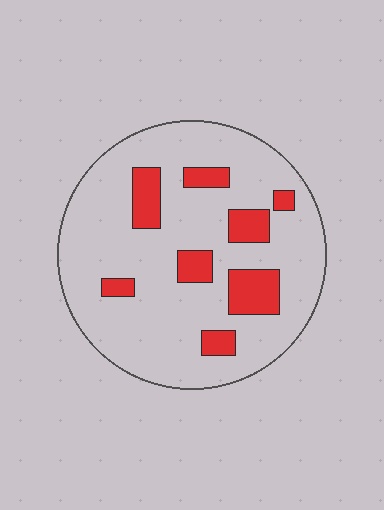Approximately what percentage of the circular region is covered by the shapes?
Approximately 15%.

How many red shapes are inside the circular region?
8.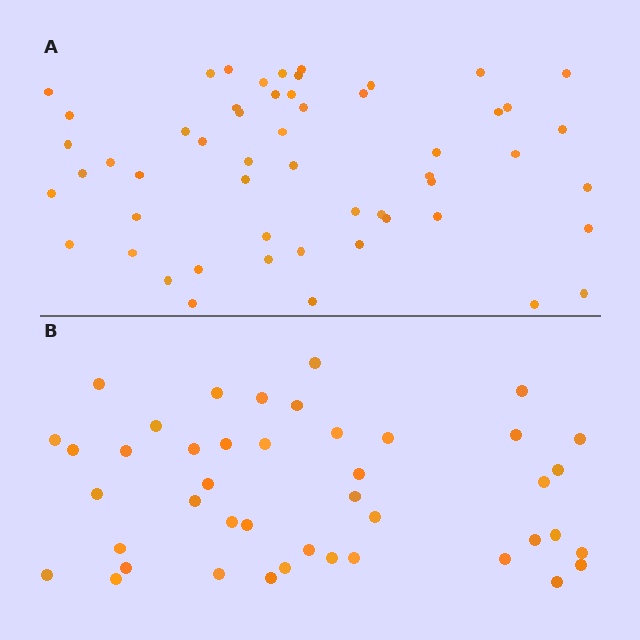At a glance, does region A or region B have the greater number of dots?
Region A (the top region) has more dots.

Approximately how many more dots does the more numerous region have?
Region A has roughly 12 or so more dots than region B.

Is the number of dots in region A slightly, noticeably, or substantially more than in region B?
Region A has noticeably more, but not dramatically so. The ratio is roughly 1.3 to 1.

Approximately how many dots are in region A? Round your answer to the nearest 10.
About 50 dots. (The exact count is 54, which rounds to 50.)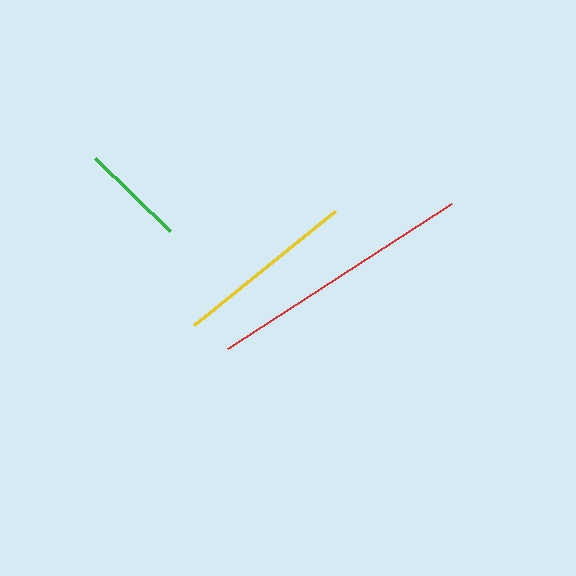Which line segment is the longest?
The red line is the longest at approximately 267 pixels.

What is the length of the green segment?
The green segment is approximately 104 pixels long.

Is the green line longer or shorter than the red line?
The red line is longer than the green line.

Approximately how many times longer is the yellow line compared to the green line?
The yellow line is approximately 1.7 times the length of the green line.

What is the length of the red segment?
The red segment is approximately 267 pixels long.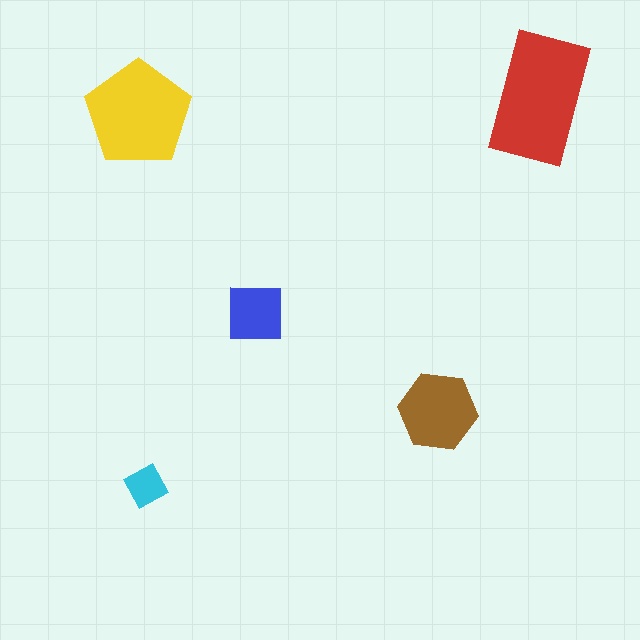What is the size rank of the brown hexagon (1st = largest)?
3rd.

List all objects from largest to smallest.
The red rectangle, the yellow pentagon, the brown hexagon, the blue square, the cyan square.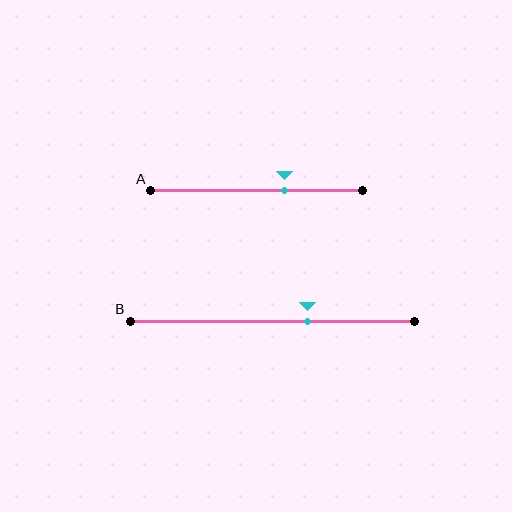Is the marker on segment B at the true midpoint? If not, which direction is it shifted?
No, the marker on segment B is shifted to the right by about 12% of the segment length.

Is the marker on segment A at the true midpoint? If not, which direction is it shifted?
No, the marker on segment A is shifted to the right by about 13% of the segment length.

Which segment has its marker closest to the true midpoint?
Segment B has its marker closest to the true midpoint.